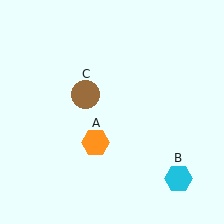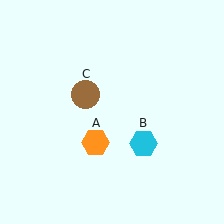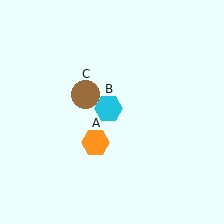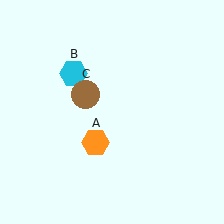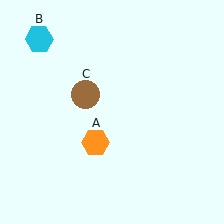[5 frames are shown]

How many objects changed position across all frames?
1 object changed position: cyan hexagon (object B).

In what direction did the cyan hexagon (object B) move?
The cyan hexagon (object B) moved up and to the left.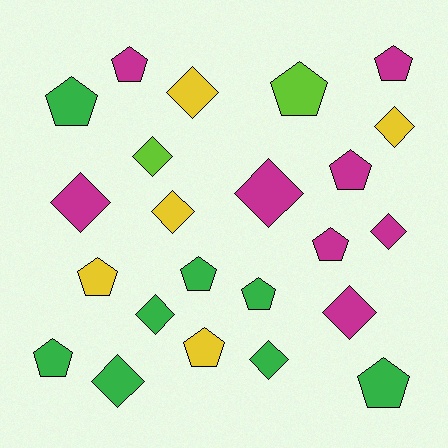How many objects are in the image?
There are 23 objects.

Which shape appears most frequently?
Pentagon, with 12 objects.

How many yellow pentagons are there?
There are 2 yellow pentagons.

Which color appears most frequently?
Magenta, with 8 objects.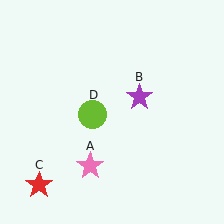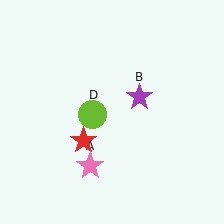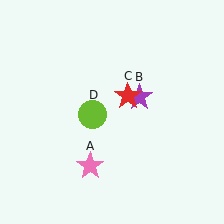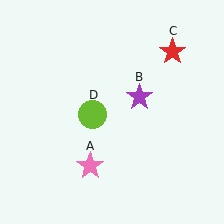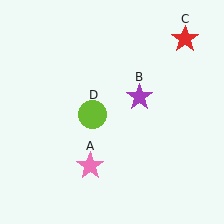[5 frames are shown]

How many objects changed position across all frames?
1 object changed position: red star (object C).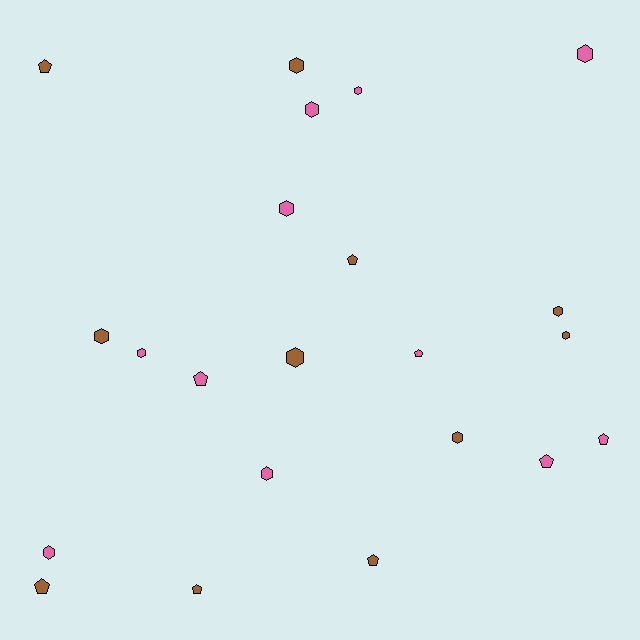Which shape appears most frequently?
Hexagon, with 13 objects.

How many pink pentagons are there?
There are 4 pink pentagons.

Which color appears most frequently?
Pink, with 11 objects.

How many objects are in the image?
There are 22 objects.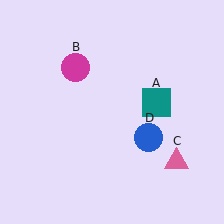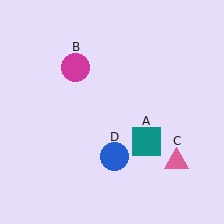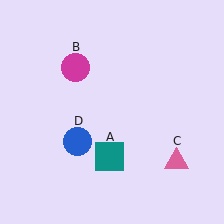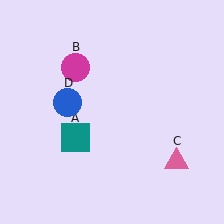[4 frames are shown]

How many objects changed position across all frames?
2 objects changed position: teal square (object A), blue circle (object D).